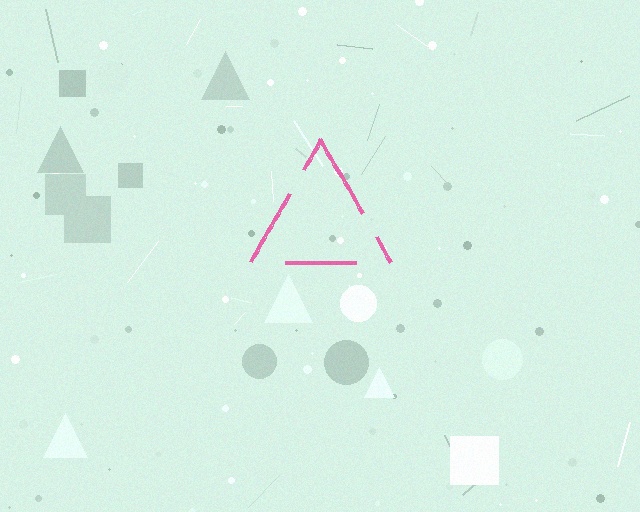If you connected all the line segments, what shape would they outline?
They would outline a triangle.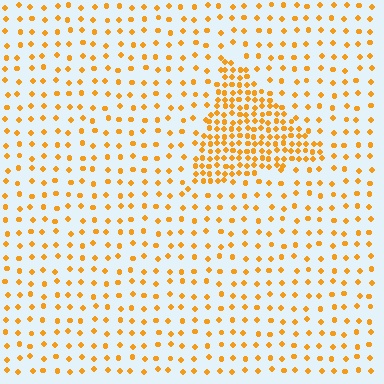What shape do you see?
I see a triangle.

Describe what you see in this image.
The image contains small orange elements arranged at two different densities. A triangle-shaped region is visible where the elements are more densely packed than the surrounding area.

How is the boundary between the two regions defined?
The boundary is defined by a change in element density (approximately 2.9x ratio). All elements are the same color, size, and shape.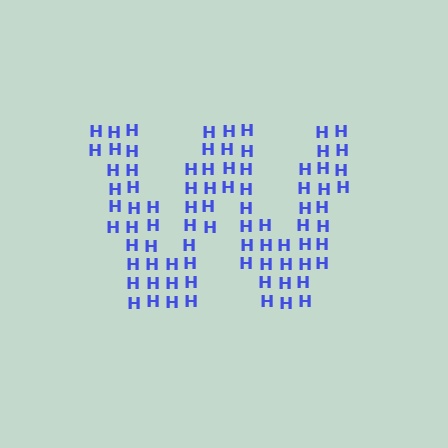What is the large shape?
The large shape is the letter W.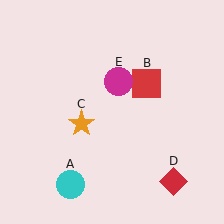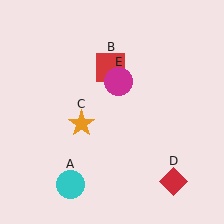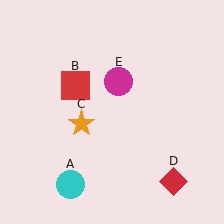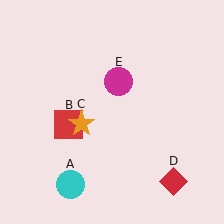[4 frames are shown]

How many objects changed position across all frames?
1 object changed position: red square (object B).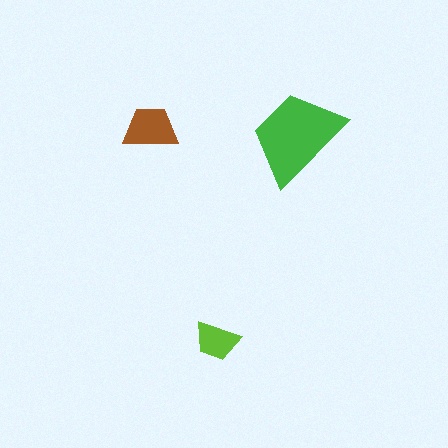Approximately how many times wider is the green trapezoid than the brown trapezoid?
About 2 times wider.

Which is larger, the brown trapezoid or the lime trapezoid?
The brown one.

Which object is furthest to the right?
The green trapezoid is rightmost.